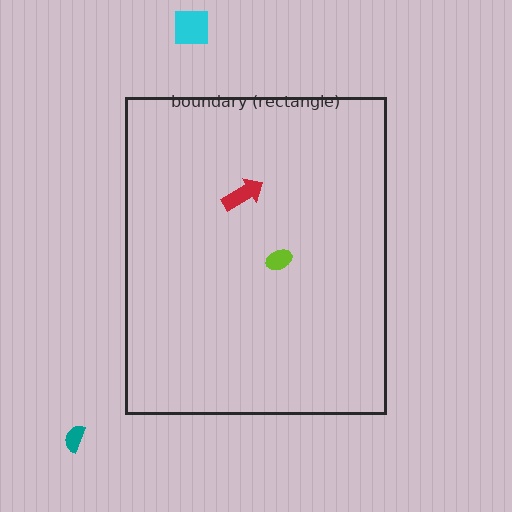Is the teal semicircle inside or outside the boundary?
Outside.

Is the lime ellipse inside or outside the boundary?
Inside.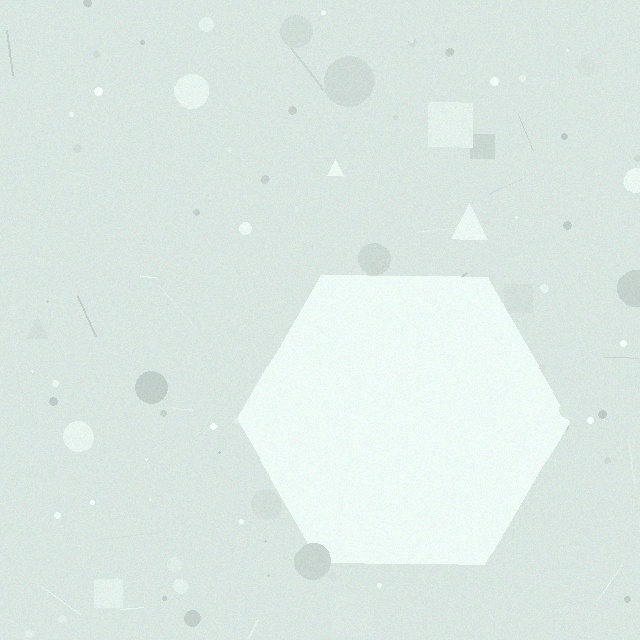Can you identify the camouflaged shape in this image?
The camouflaged shape is a hexagon.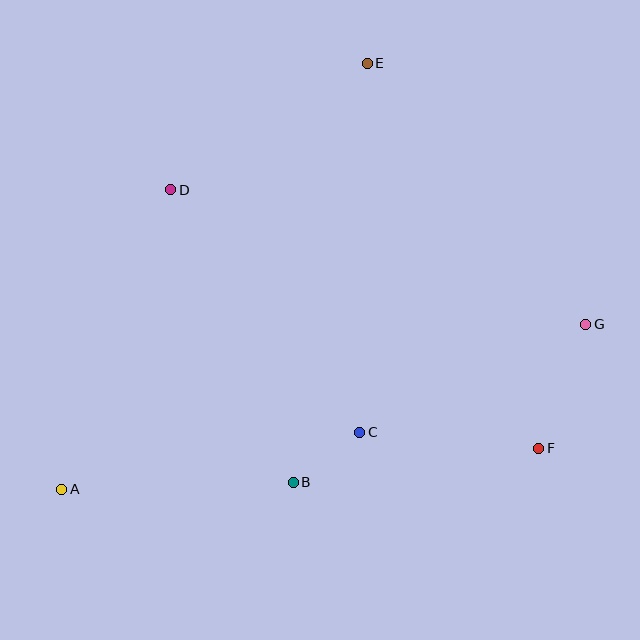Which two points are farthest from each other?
Points A and G are farthest from each other.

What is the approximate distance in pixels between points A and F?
The distance between A and F is approximately 478 pixels.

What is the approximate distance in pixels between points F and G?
The distance between F and G is approximately 133 pixels.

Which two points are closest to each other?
Points B and C are closest to each other.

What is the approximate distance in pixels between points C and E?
The distance between C and E is approximately 369 pixels.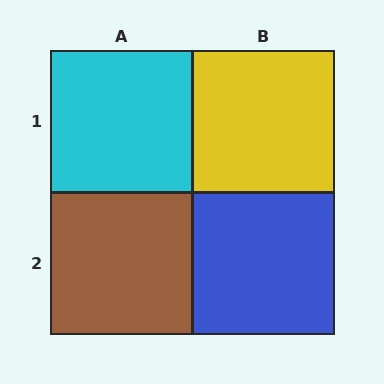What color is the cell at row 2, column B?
Blue.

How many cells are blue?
1 cell is blue.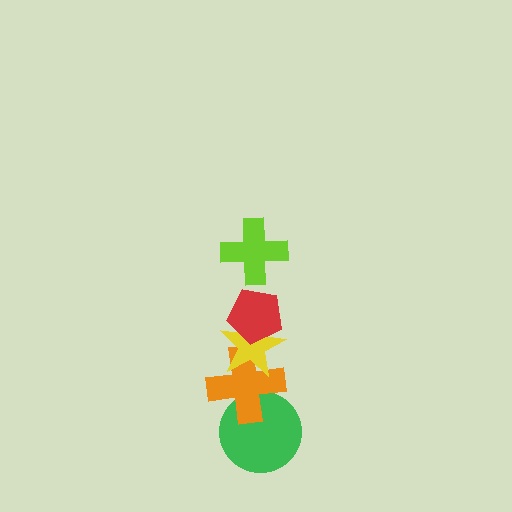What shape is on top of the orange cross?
The yellow star is on top of the orange cross.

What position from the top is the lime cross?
The lime cross is 1st from the top.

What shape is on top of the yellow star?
The red pentagon is on top of the yellow star.